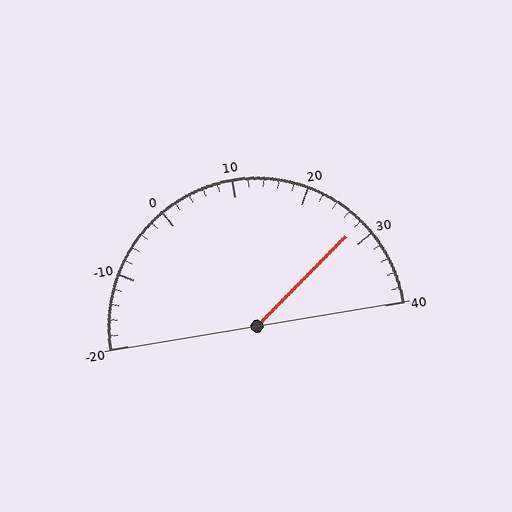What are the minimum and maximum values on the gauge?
The gauge ranges from -20 to 40.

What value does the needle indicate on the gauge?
The needle indicates approximately 28.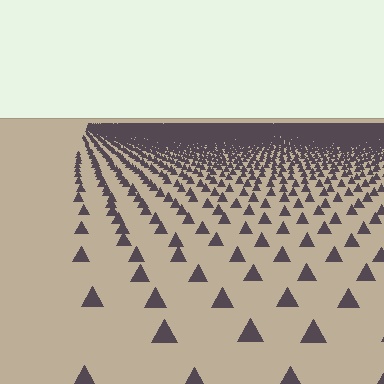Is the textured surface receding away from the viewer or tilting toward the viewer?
The surface is receding away from the viewer. Texture elements get smaller and denser toward the top.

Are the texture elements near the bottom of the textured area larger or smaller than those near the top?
Larger. Near the bottom, elements are closer to the viewer and appear at a bigger on-screen size.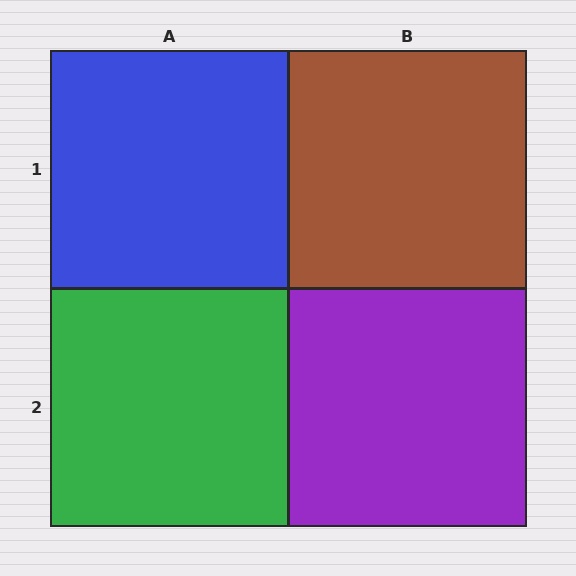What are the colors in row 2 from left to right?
Green, purple.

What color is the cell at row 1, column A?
Blue.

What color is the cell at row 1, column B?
Brown.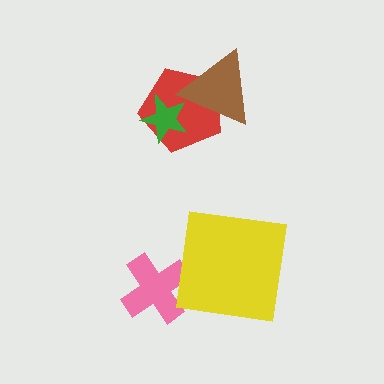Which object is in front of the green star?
The brown triangle is in front of the green star.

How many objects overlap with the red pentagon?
2 objects overlap with the red pentagon.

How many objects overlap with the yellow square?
0 objects overlap with the yellow square.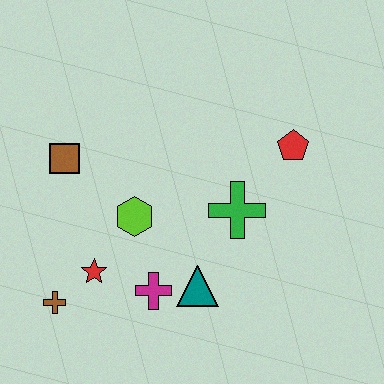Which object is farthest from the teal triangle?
The brown square is farthest from the teal triangle.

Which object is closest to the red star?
The brown cross is closest to the red star.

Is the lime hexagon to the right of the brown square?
Yes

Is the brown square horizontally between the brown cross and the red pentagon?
Yes